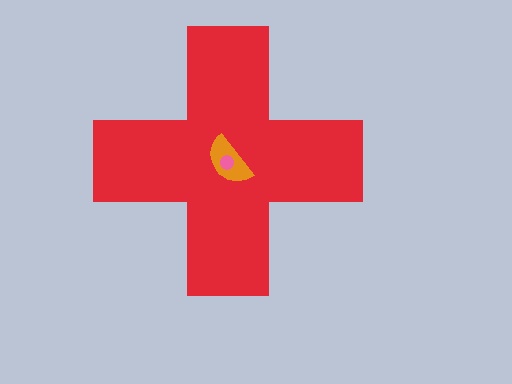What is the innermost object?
The pink circle.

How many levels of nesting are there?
3.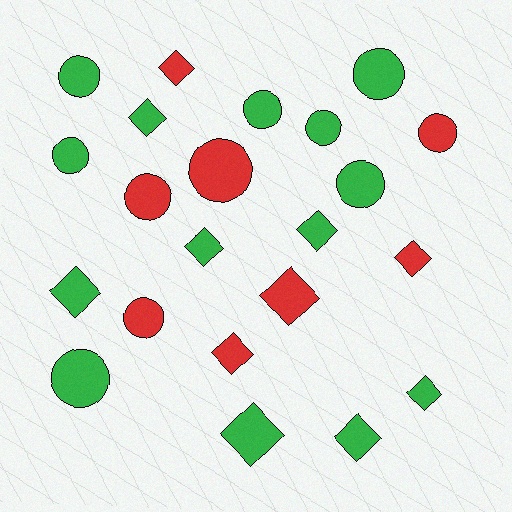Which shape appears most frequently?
Circle, with 11 objects.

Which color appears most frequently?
Green, with 14 objects.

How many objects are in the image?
There are 22 objects.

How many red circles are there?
There are 4 red circles.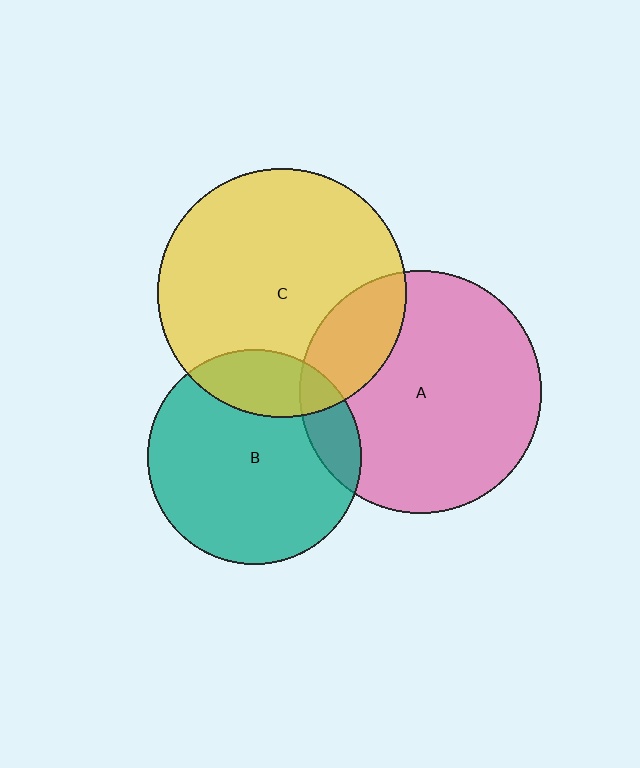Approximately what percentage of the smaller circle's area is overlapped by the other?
Approximately 15%.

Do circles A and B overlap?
Yes.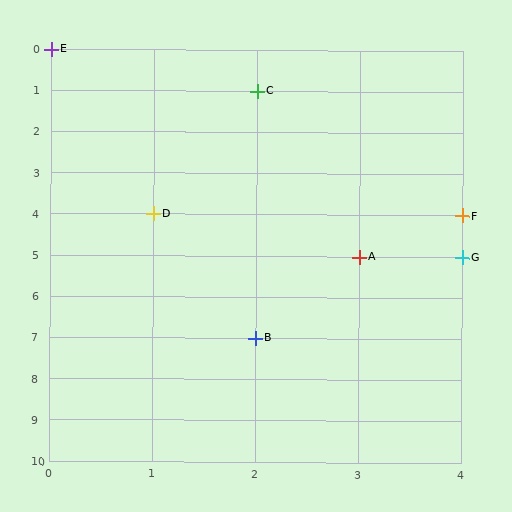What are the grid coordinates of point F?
Point F is at grid coordinates (4, 4).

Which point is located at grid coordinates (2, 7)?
Point B is at (2, 7).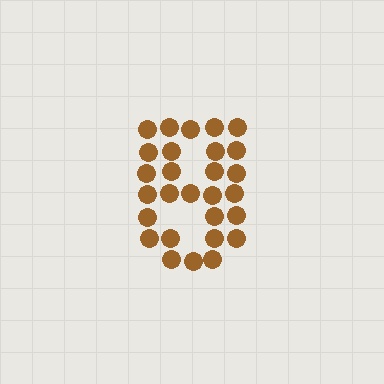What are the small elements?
The small elements are circles.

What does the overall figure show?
The overall figure shows the digit 8.